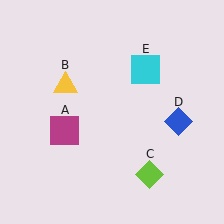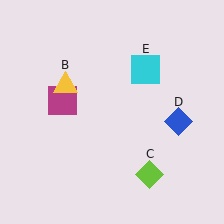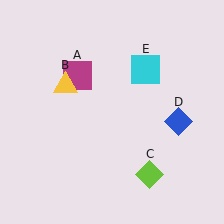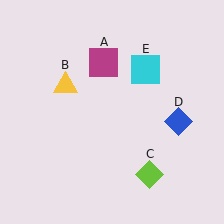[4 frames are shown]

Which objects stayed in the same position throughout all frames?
Yellow triangle (object B) and lime diamond (object C) and blue diamond (object D) and cyan square (object E) remained stationary.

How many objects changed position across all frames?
1 object changed position: magenta square (object A).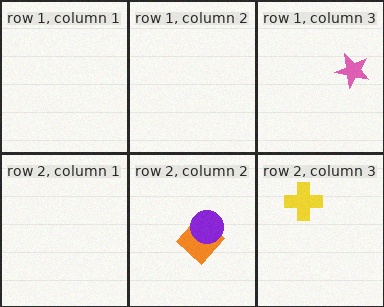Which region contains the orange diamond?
The row 2, column 2 region.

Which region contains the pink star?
The row 1, column 3 region.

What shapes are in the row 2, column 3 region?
The yellow cross.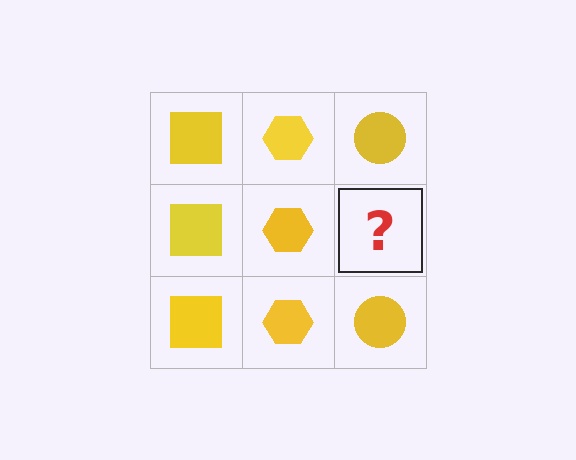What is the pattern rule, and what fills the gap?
The rule is that each column has a consistent shape. The gap should be filled with a yellow circle.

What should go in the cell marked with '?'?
The missing cell should contain a yellow circle.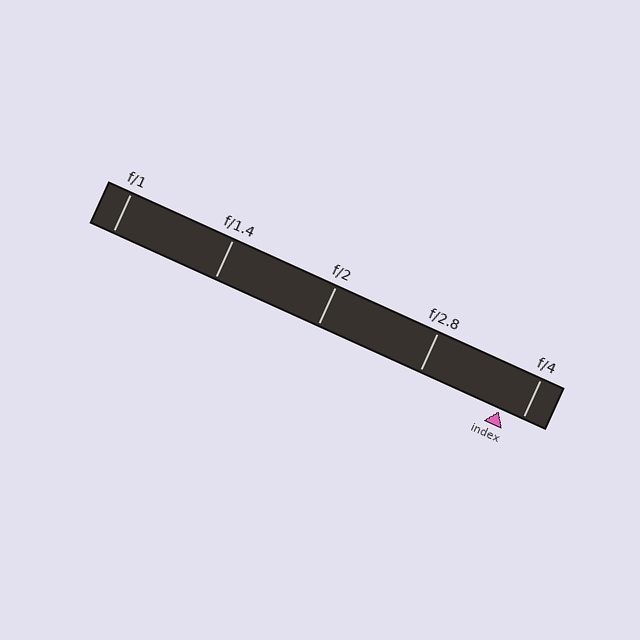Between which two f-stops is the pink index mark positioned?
The index mark is between f/2.8 and f/4.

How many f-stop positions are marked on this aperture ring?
There are 5 f-stop positions marked.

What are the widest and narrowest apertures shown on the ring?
The widest aperture shown is f/1 and the narrowest is f/4.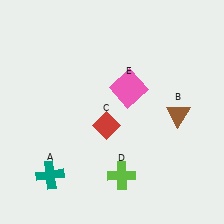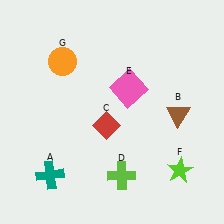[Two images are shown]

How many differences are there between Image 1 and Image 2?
There are 2 differences between the two images.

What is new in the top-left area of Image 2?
An orange circle (G) was added in the top-left area of Image 2.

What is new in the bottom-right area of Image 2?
A lime star (F) was added in the bottom-right area of Image 2.